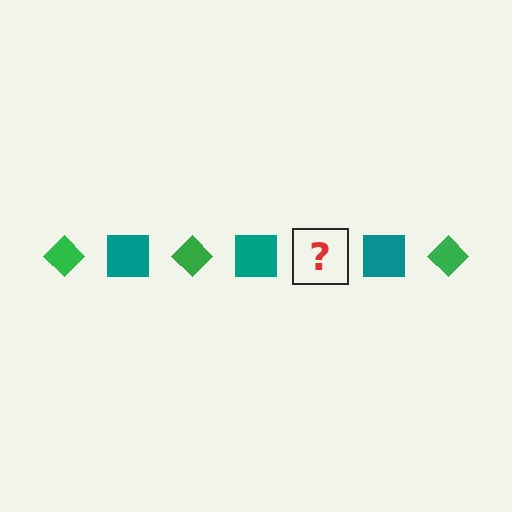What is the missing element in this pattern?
The missing element is a green diamond.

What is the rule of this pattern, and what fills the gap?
The rule is that the pattern alternates between green diamond and teal square. The gap should be filled with a green diamond.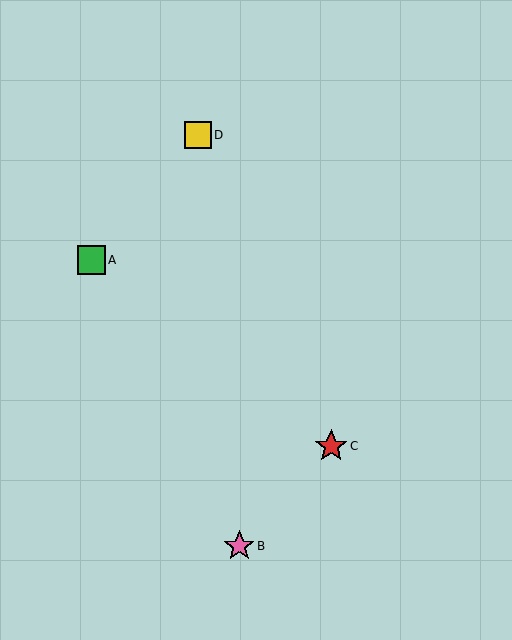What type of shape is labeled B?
Shape B is a pink star.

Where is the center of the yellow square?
The center of the yellow square is at (198, 135).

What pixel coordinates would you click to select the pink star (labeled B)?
Click at (239, 546) to select the pink star B.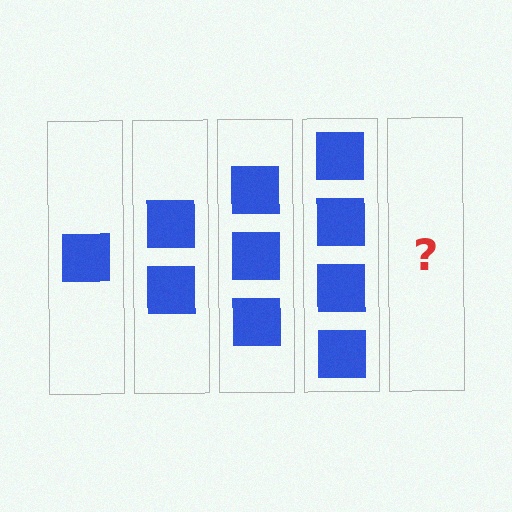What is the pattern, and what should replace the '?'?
The pattern is that each step adds one more square. The '?' should be 5 squares.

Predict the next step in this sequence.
The next step is 5 squares.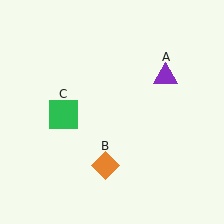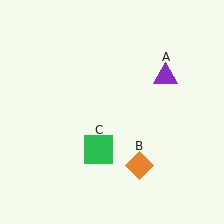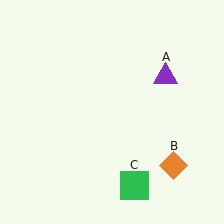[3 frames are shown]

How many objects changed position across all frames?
2 objects changed position: orange diamond (object B), green square (object C).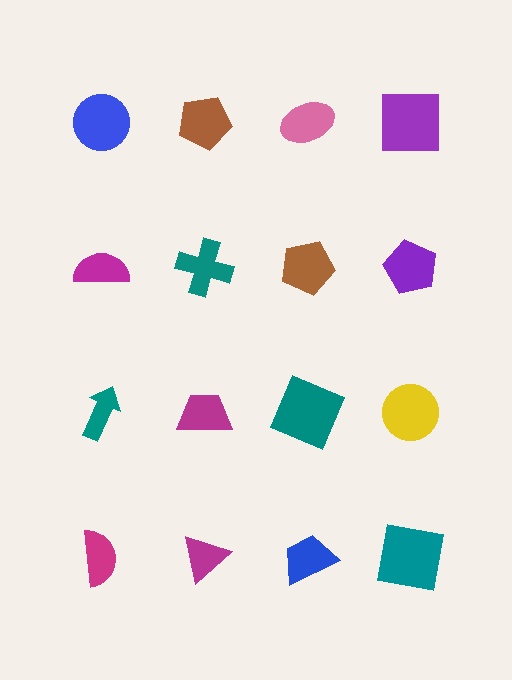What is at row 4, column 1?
A magenta semicircle.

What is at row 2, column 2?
A teal cross.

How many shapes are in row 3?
4 shapes.